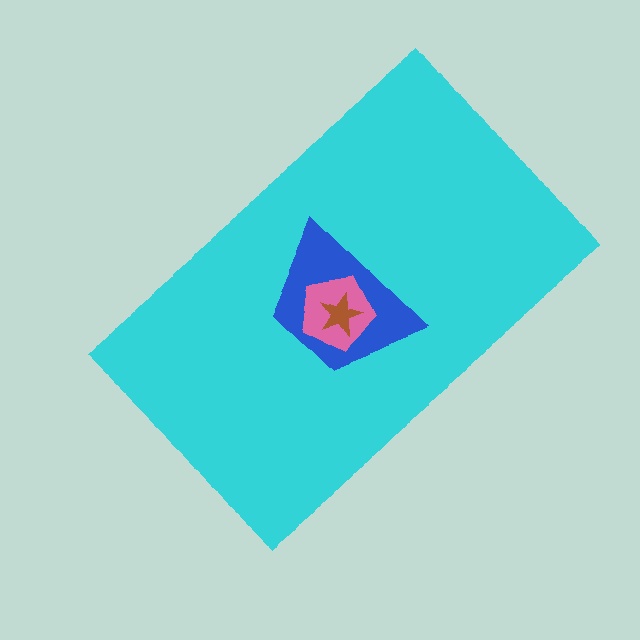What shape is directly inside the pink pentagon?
The brown star.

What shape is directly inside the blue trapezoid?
The pink pentagon.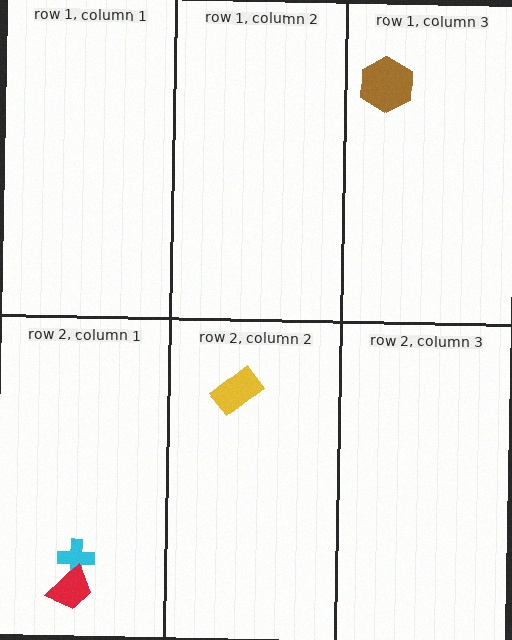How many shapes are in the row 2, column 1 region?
2.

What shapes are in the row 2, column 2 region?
The yellow rectangle.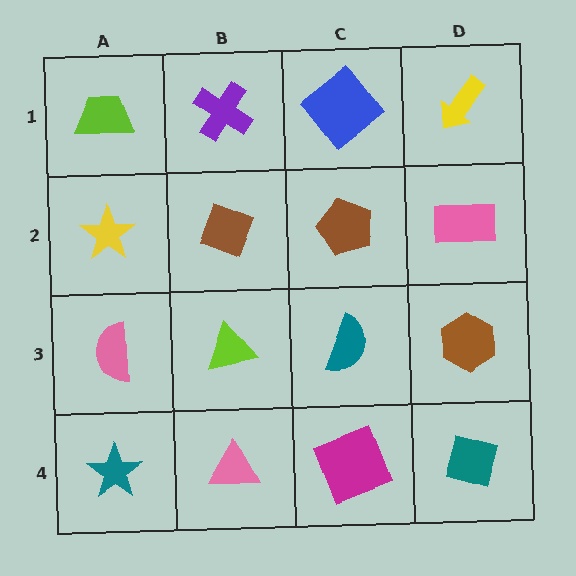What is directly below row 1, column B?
A brown diamond.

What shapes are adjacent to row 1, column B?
A brown diamond (row 2, column B), a lime trapezoid (row 1, column A), a blue diamond (row 1, column C).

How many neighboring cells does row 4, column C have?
3.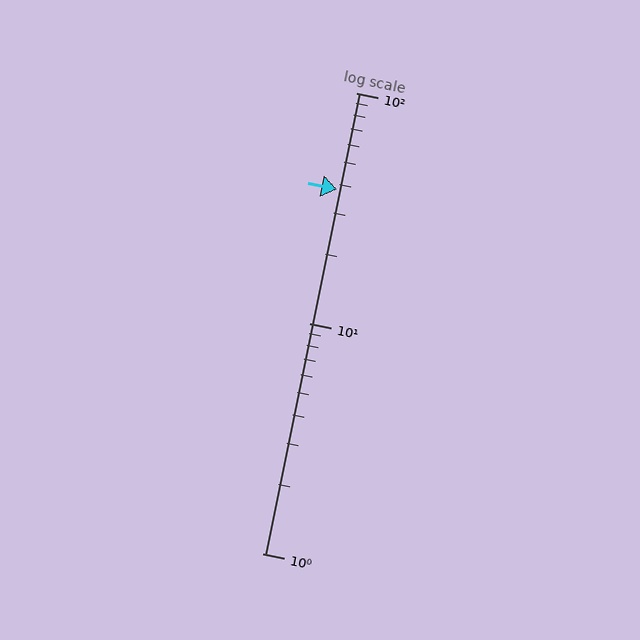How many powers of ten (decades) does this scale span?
The scale spans 2 decades, from 1 to 100.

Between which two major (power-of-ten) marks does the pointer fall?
The pointer is between 10 and 100.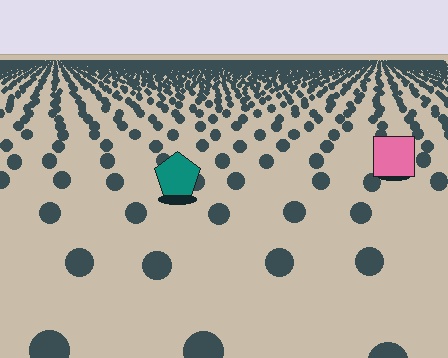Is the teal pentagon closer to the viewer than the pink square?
Yes. The teal pentagon is closer — you can tell from the texture gradient: the ground texture is coarser near it.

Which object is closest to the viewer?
The teal pentagon is closest. The texture marks near it are larger and more spread out.